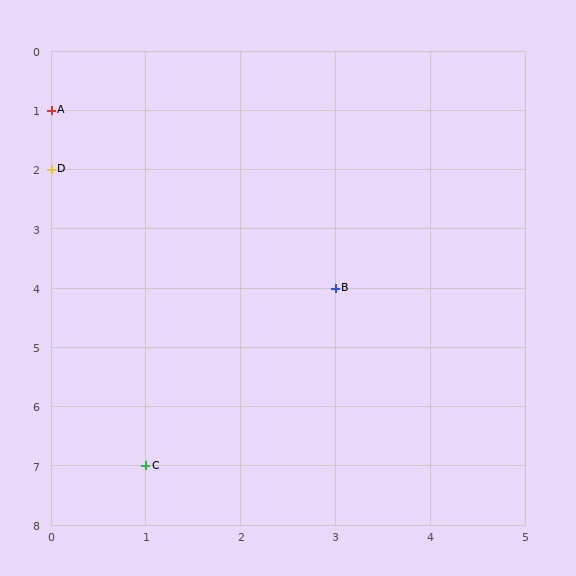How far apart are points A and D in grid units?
Points A and D are 1 row apart.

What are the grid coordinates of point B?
Point B is at grid coordinates (3, 4).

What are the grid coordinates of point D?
Point D is at grid coordinates (0, 2).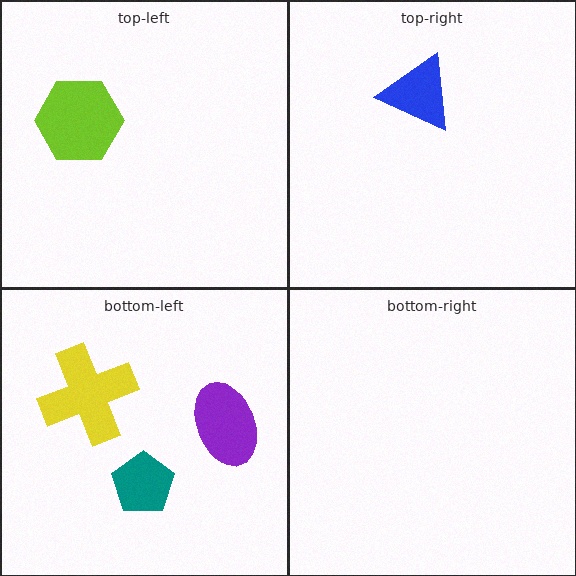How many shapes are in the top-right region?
1.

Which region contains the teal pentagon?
The bottom-left region.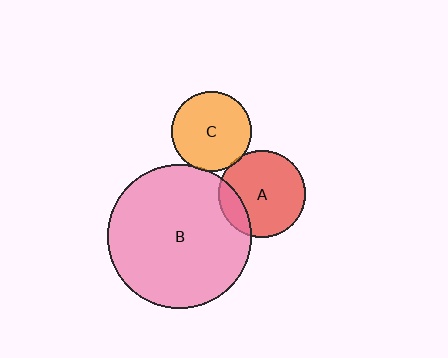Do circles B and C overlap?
Yes.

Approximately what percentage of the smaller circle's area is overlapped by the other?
Approximately 5%.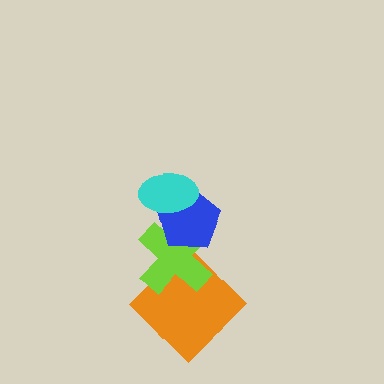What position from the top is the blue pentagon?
The blue pentagon is 2nd from the top.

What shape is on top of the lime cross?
The blue pentagon is on top of the lime cross.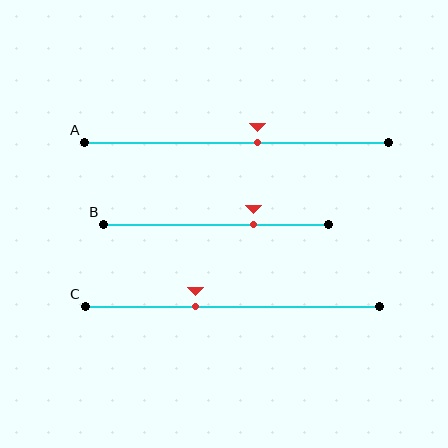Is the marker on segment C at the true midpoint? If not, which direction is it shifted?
No, the marker on segment C is shifted to the left by about 13% of the segment length.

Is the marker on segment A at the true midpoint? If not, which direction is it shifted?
No, the marker on segment A is shifted to the right by about 7% of the segment length.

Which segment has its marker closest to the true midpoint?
Segment A has its marker closest to the true midpoint.